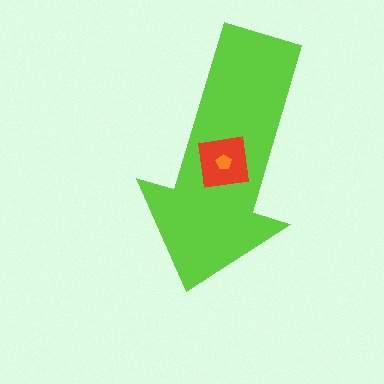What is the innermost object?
The orange pentagon.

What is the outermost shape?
The lime arrow.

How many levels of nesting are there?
3.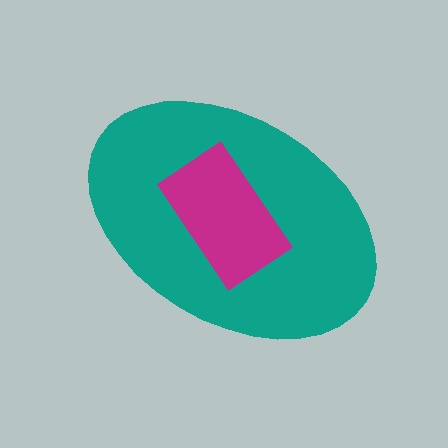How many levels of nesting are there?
2.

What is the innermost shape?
The magenta rectangle.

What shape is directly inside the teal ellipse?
The magenta rectangle.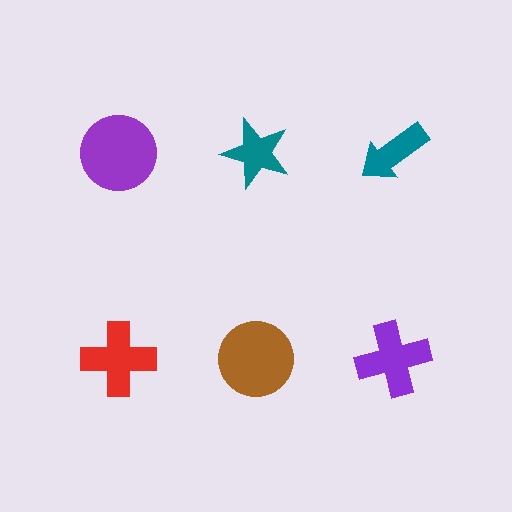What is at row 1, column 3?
A teal arrow.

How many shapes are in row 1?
3 shapes.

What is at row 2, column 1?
A red cross.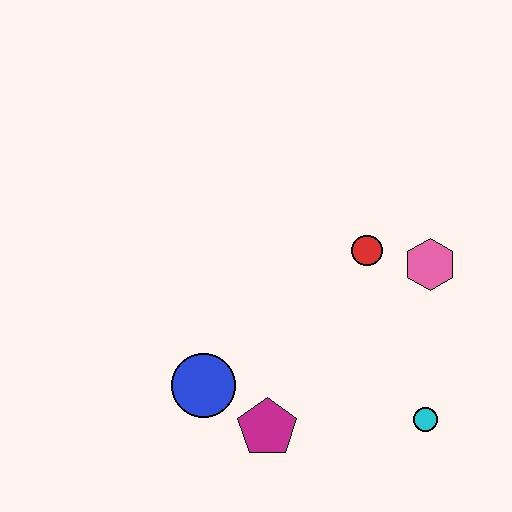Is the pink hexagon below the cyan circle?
No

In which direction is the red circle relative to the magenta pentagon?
The red circle is above the magenta pentagon.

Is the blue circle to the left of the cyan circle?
Yes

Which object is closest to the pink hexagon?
The red circle is closest to the pink hexagon.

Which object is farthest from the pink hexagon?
The blue circle is farthest from the pink hexagon.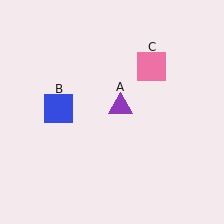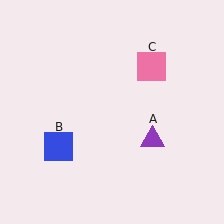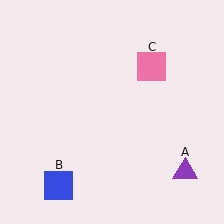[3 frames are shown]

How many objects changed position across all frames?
2 objects changed position: purple triangle (object A), blue square (object B).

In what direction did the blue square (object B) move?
The blue square (object B) moved down.